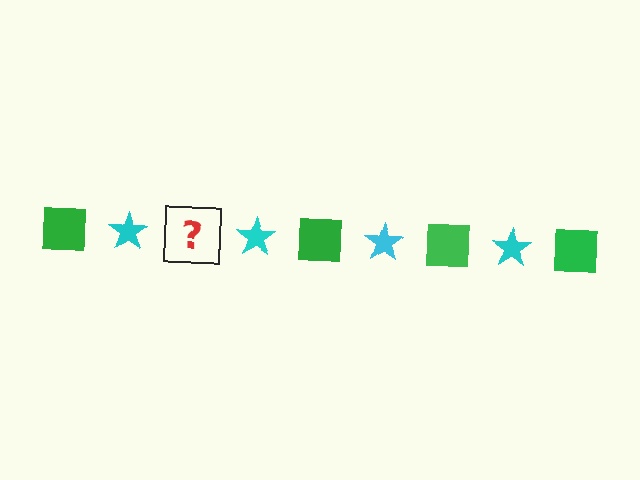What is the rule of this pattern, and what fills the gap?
The rule is that the pattern alternates between green square and cyan star. The gap should be filled with a green square.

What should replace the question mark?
The question mark should be replaced with a green square.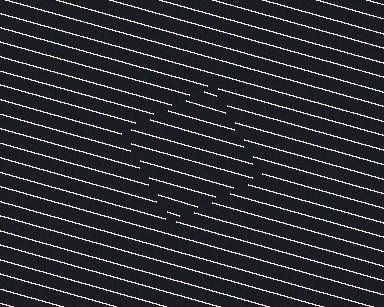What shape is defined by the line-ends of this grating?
An illusory square. The interior of the shape contains the same grating, shifted by half a period — the contour is defined by the phase discontinuity where line-ends from the inner and outer gratings abut.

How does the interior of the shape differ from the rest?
The interior of the shape contains the same grating, shifted by half a period — the contour is defined by the phase discontinuity where line-ends from the inner and outer gratings abut.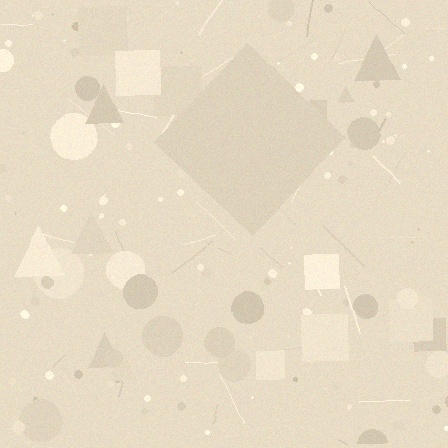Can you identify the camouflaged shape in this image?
The camouflaged shape is a diamond.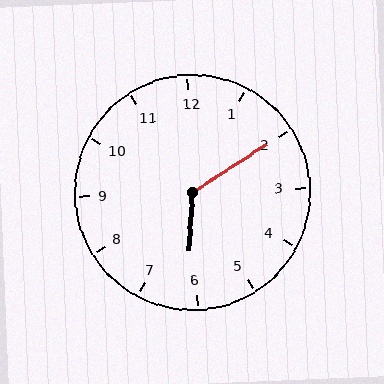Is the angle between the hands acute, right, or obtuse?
It is obtuse.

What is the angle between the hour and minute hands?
Approximately 125 degrees.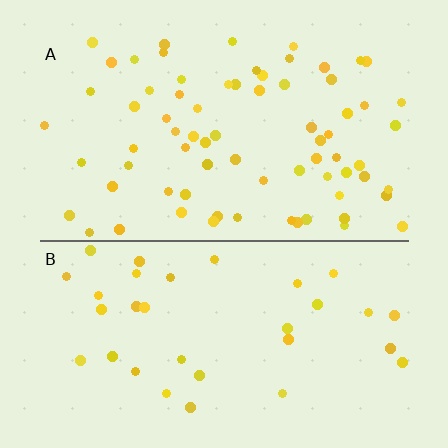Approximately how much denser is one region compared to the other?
Approximately 2.2× — region A over region B.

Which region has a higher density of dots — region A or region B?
A (the top).